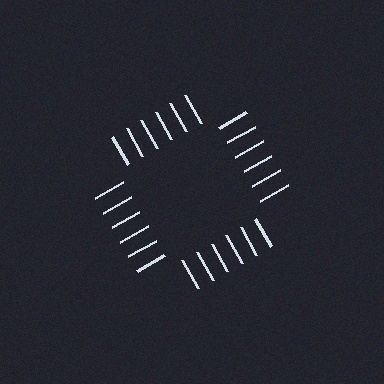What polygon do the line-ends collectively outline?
An illusory square — the line segments terminate on its edges but no continuous stroke is drawn.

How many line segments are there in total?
24 — 6 along each of the 4 edges.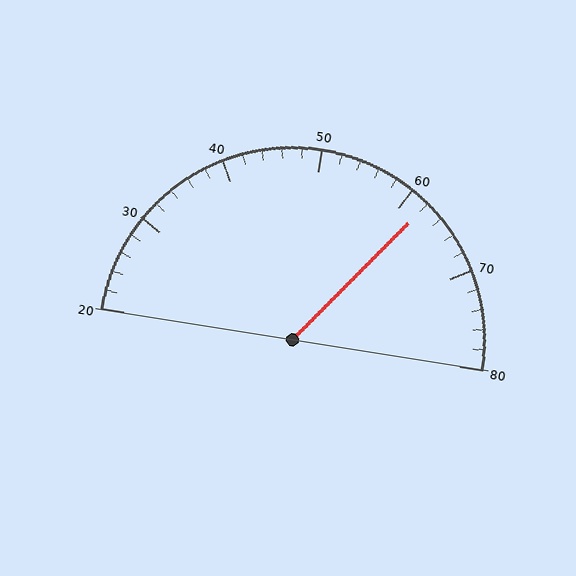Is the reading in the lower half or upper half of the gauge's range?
The reading is in the upper half of the range (20 to 80).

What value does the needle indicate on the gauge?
The needle indicates approximately 62.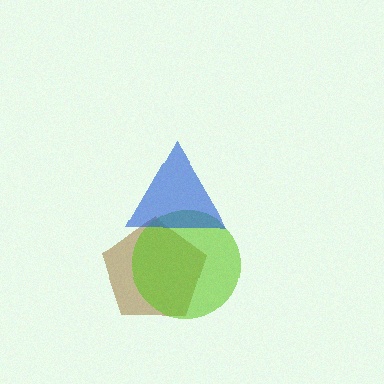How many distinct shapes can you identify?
There are 3 distinct shapes: a brown pentagon, a lime circle, a blue triangle.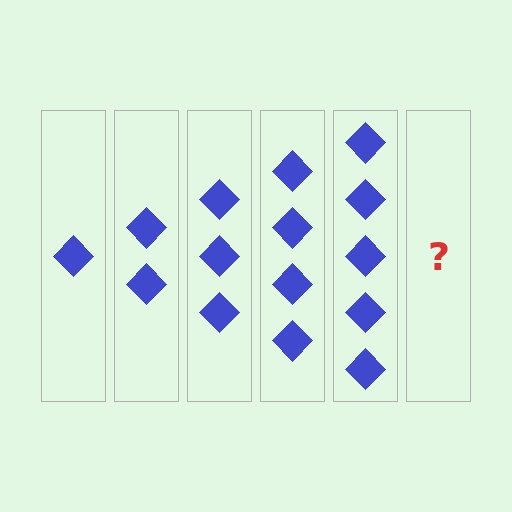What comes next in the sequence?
The next element should be 6 diamonds.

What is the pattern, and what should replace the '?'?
The pattern is that each step adds one more diamond. The '?' should be 6 diamonds.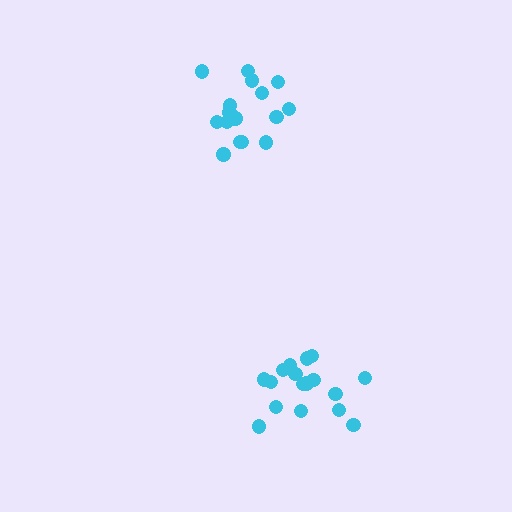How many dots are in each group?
Group 1: 16 dots, Group 2: 17 dots (33 total).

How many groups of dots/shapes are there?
There are 2 groups.